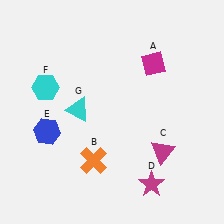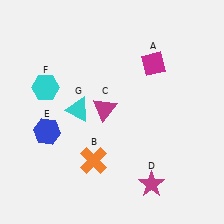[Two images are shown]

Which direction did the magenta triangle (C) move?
The magenta triangle (C) moved left.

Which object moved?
The magenta triangle (C) moved left.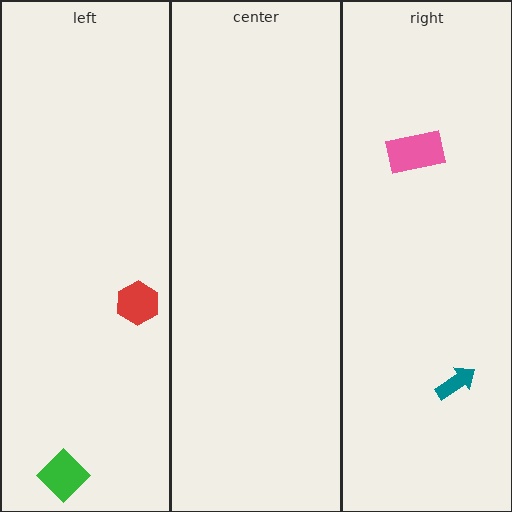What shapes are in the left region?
The red hexagon, the green diamond.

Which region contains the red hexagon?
The left region.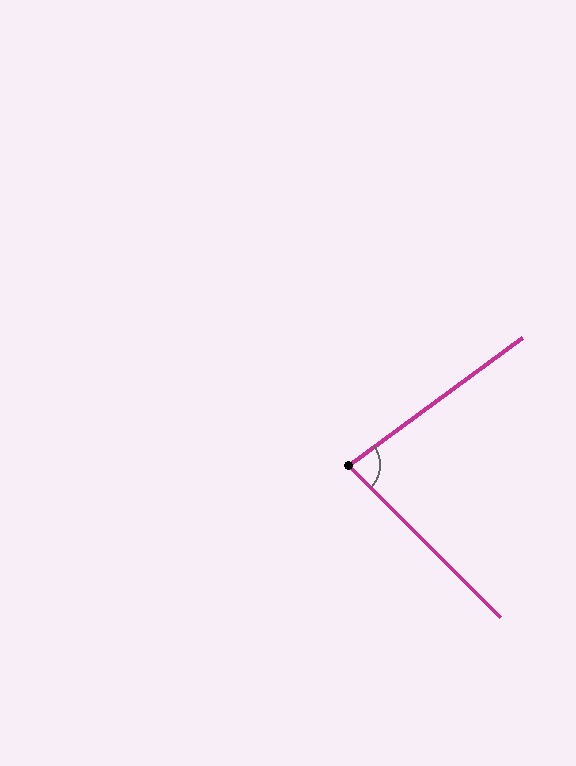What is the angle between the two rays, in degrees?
Approximately 81 degrees.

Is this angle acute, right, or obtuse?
It is acute.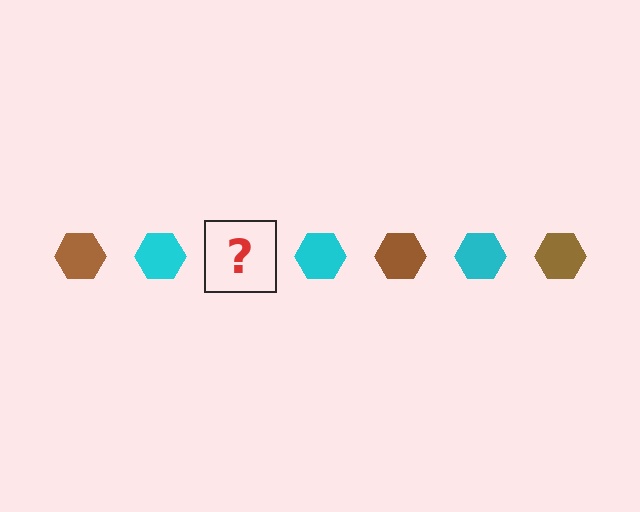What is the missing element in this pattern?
The missing element is a brown hexagon.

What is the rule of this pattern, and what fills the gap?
The rule is that the pattern cycles through brown, cyan hexagons. The gap should be filled with a brown hexagon.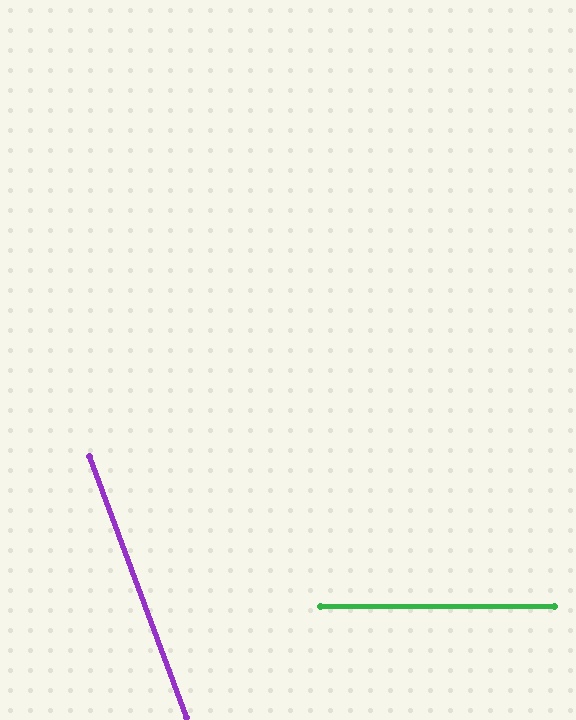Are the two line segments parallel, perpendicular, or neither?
Neither parallel nor perpendicular — they differ by about 70°.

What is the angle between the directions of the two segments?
Approximately 70 degrees.